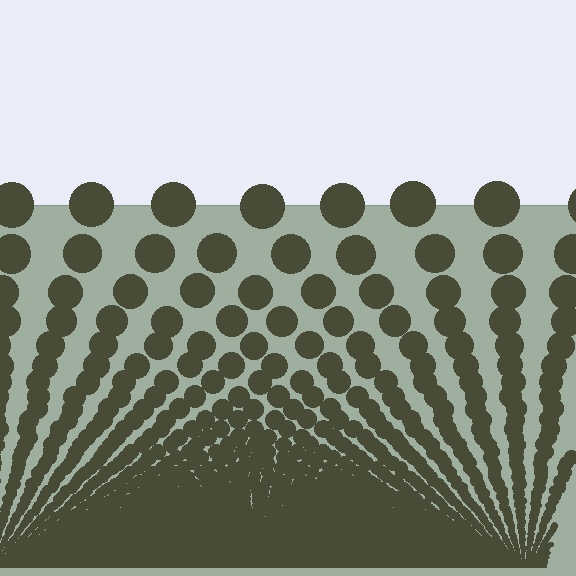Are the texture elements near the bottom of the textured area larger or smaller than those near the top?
Smaller. The gradient is inverted — elements near the bottom are smaller and denser.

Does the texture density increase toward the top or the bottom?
Density increases toward the bottom.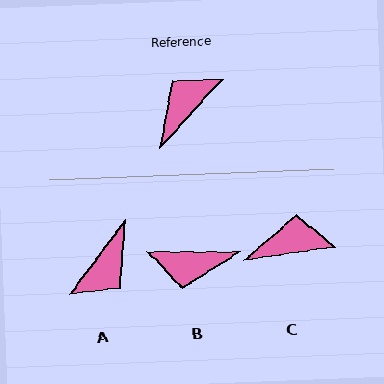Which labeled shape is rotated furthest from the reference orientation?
A, about 174 degrees away.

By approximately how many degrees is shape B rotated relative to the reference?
Approximately 132 degrees counter-clockwise.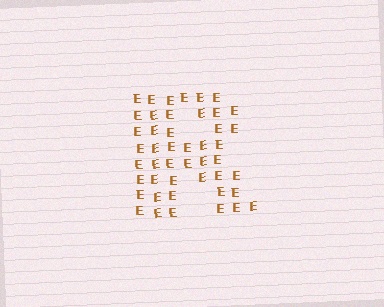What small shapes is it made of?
It is made of small letter E's.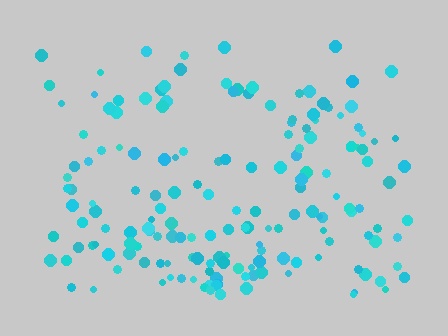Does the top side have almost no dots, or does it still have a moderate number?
Still a moderate number, just noticeably fewer than the bottom.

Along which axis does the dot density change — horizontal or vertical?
Vertical.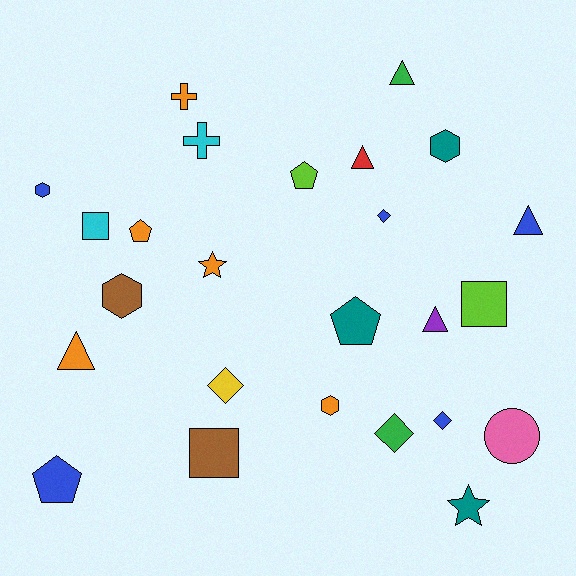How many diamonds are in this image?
There are 4 diamonds.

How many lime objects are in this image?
There are 2 lime objects.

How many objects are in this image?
There are 25 objects.